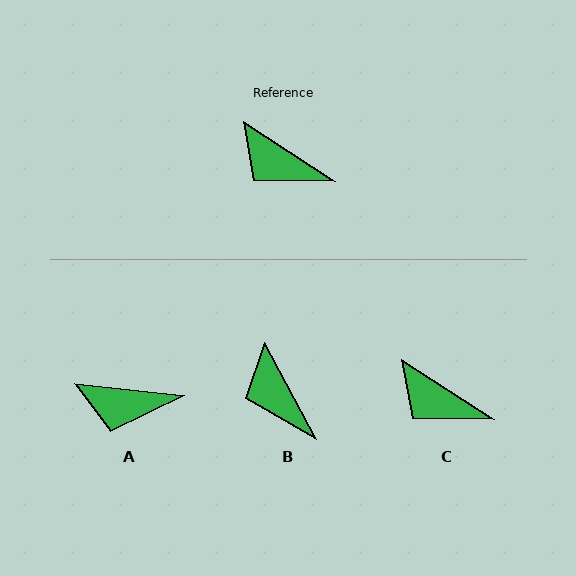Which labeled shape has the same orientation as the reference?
C.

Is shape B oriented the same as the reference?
No, it is off by about 29 degrees.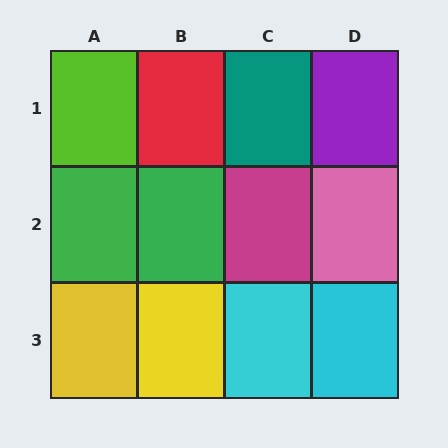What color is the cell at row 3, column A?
Yellow.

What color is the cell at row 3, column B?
Yellow.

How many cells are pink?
1 cell is pink.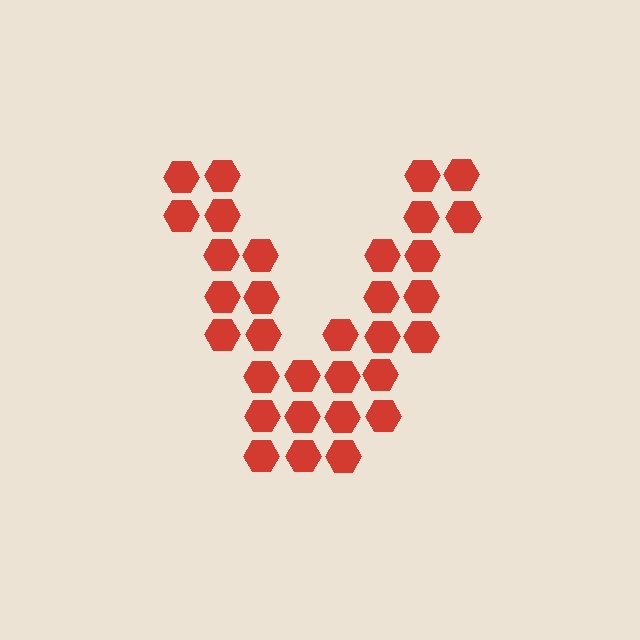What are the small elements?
The small elements are hexagons.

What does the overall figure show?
The overall figure shows the letter V.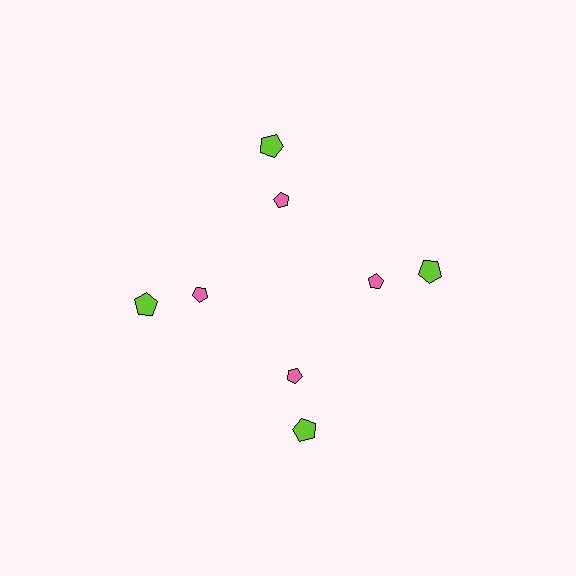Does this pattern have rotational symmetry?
Yes, this pattern has 4-fold rotational symmetry. It looks the same after rotating 90 degrees around the center.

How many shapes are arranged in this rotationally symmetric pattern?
There are 8 shapes, arranged in 4 groups of 2.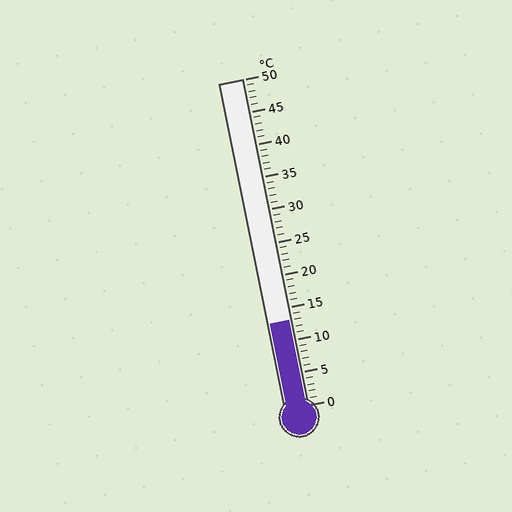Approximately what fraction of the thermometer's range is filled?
The thermometer is filled to approximately 25% of its range.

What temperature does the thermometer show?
The thermometer shows approximately 13°C.